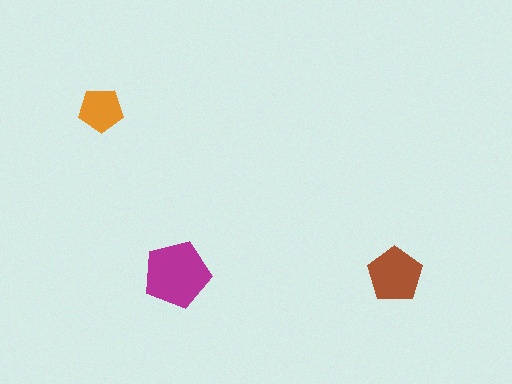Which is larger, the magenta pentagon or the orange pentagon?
The magenta one.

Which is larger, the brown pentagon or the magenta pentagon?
The magenta one.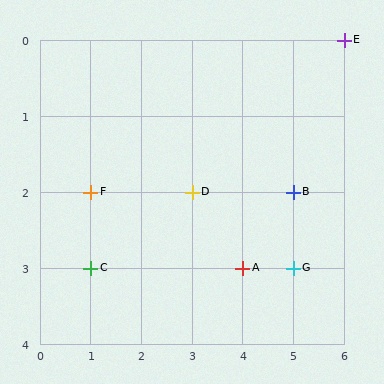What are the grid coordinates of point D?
Point D is at grid coordinates (3, 2).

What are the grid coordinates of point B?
Point B is at grid coordinates (5, 2).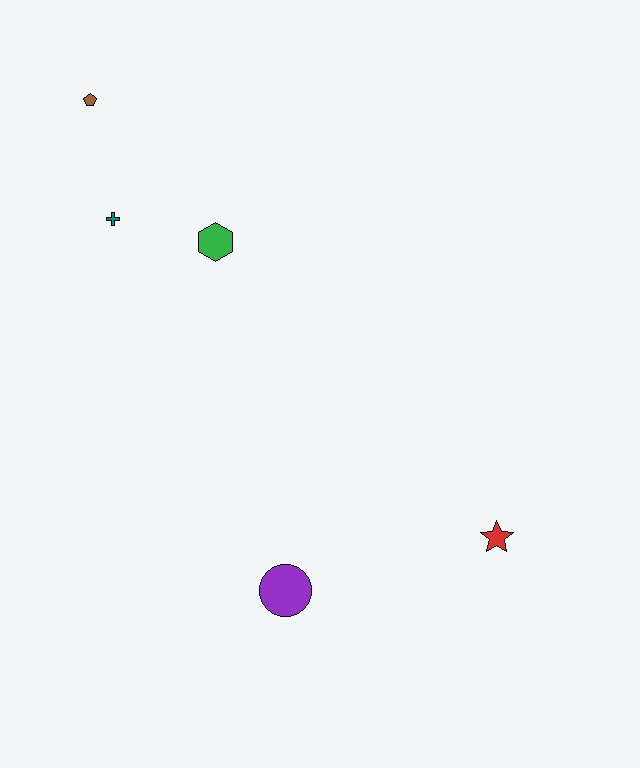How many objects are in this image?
There are 5 objects.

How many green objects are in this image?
There is 1 green object.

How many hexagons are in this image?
There is 1 hexagon.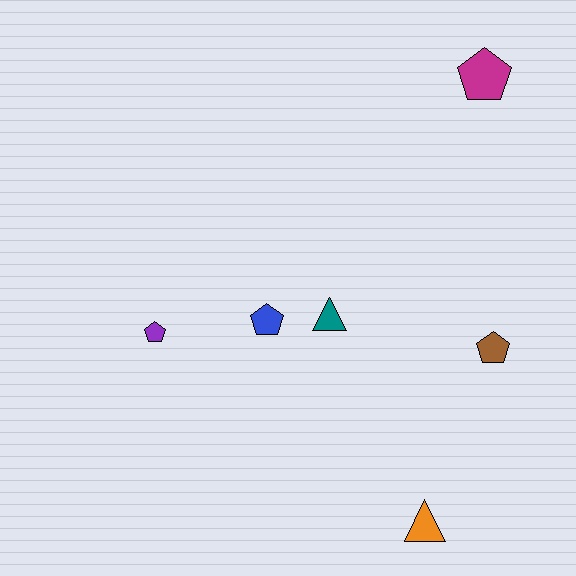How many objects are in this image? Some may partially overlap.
There are 6 objects.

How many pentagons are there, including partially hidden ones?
There are 4 pentagons.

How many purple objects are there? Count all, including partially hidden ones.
There is 1 purple object.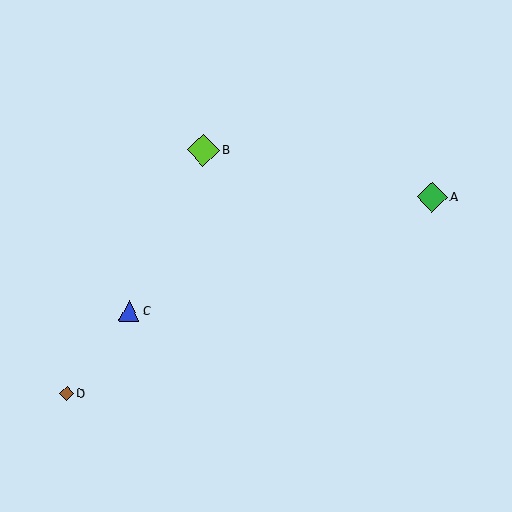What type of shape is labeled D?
Shape D is a brown diamond.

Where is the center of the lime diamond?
The center of the lime diamond is at (203, 150).